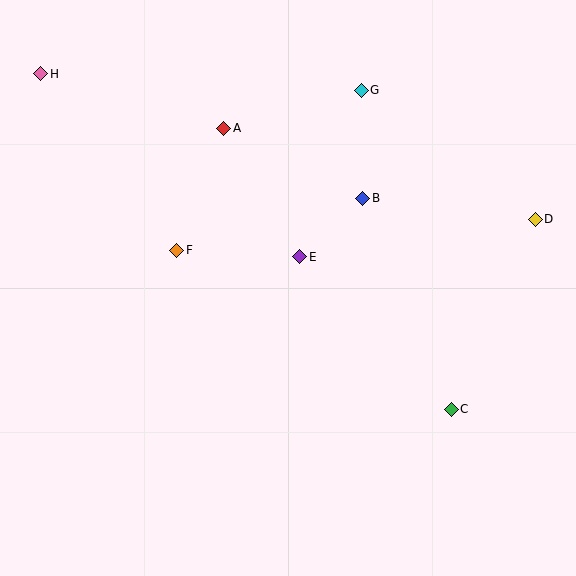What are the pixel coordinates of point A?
Point A is at (224, 128).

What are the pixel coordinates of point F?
Point F is at (177, 250).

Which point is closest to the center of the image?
Point E at (300, 257) is closest to the center.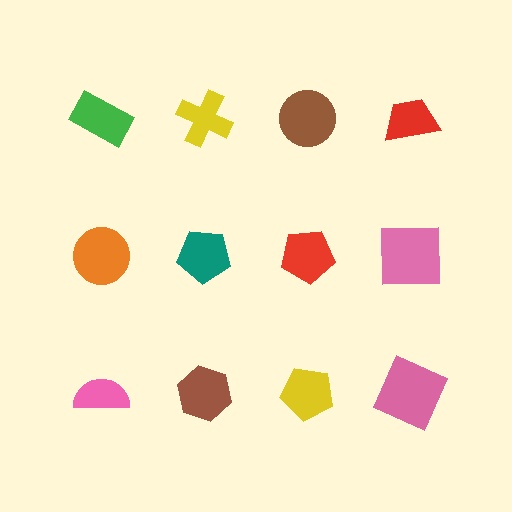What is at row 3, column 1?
A pink semicircle.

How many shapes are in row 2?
4 shapes.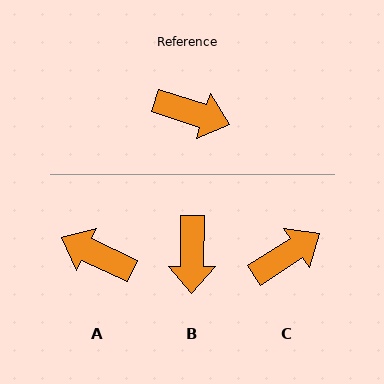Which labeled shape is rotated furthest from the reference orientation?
A, about 172 degrees away.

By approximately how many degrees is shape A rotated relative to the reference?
Approximately 172 degrees counter-clockwise.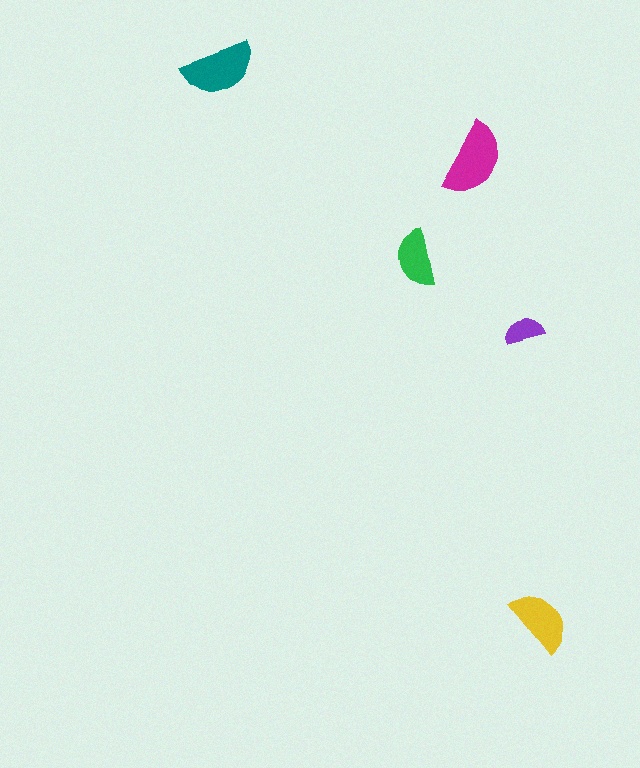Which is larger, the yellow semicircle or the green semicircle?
The yellow one.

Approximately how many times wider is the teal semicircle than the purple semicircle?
About 2 times wider.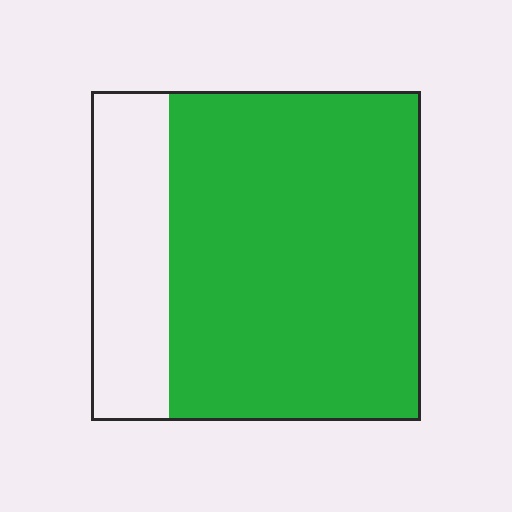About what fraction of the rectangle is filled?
About three quarters (3/4).